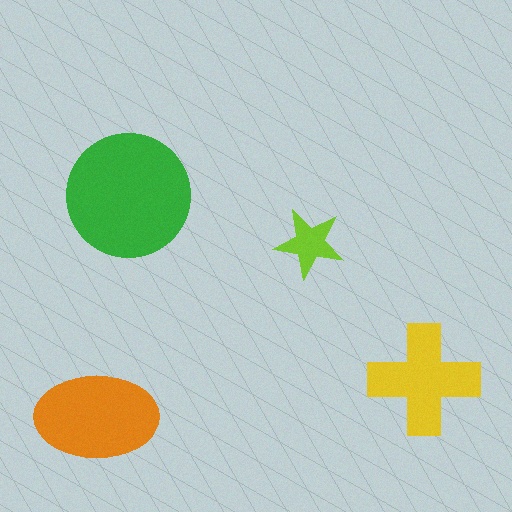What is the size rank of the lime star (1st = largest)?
4th.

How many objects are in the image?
There are 4 objects in the image.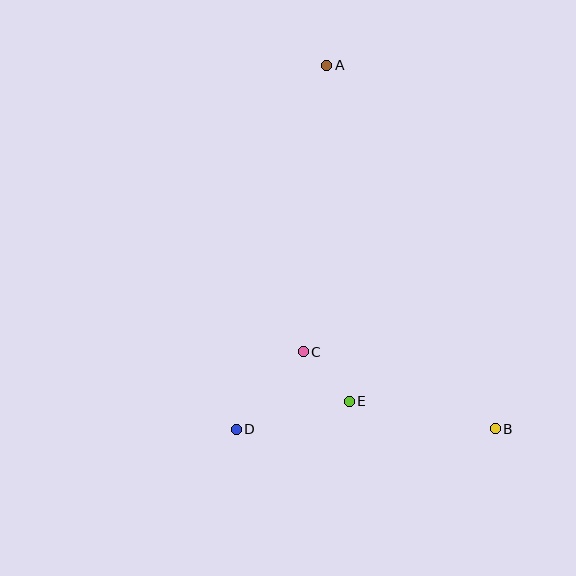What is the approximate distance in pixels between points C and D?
The distance between C and D is approximately 102 pixels.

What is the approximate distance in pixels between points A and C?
The distance between A and C is approximately 287 pixels.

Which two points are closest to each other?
Points C and E are closest to each other.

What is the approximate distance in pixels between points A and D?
The distance between A and D is approximately 375 pixels.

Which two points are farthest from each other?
Points A and B are farthest from each other.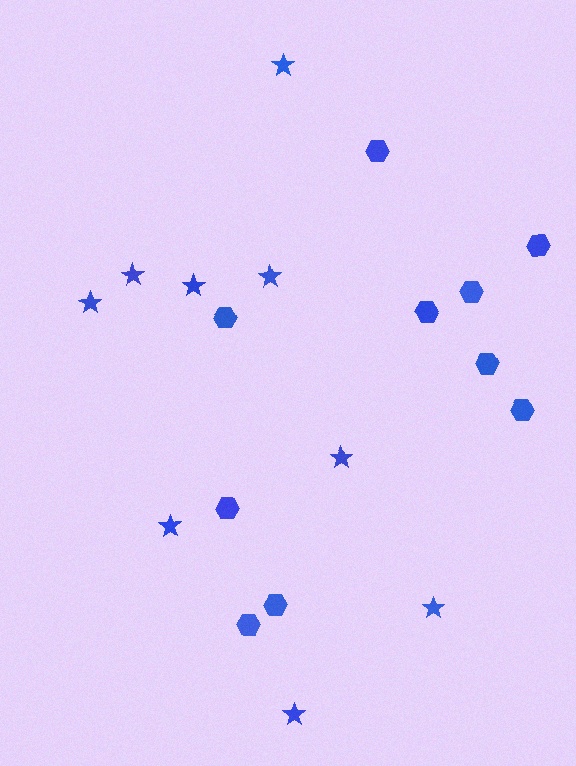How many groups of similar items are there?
There are 2 groups: one group of stars (9) and one group of hexagons (10).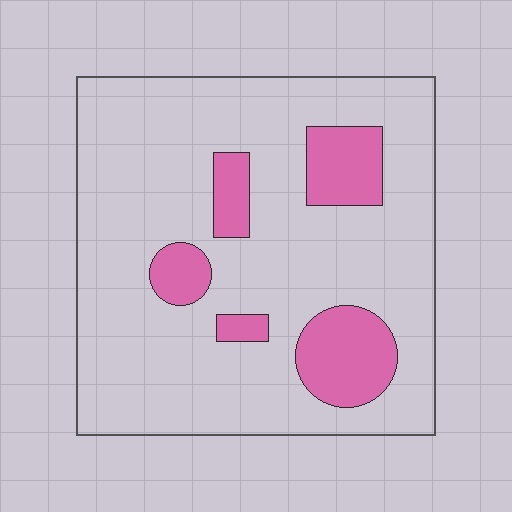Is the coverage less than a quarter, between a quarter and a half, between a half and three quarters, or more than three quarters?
Less than a quarter.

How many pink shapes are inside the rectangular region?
5.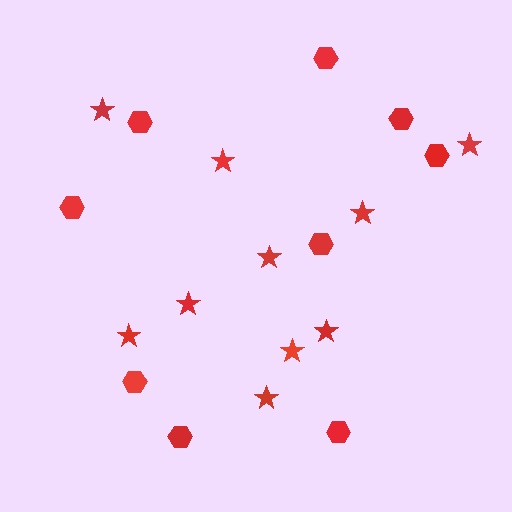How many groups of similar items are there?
There are 2 groups: one group of stars (10) and one group of hexagons (9).